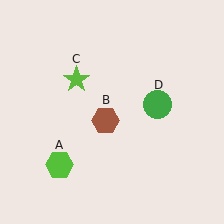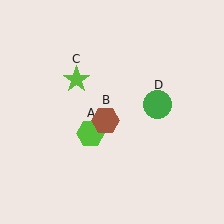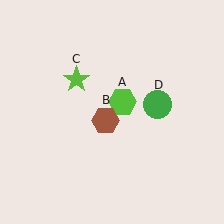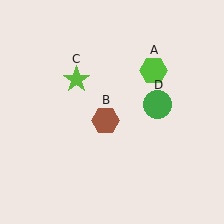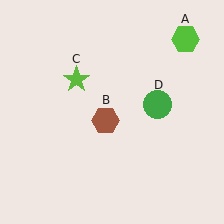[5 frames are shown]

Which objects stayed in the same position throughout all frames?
Brown hexagon (object B) and lime star (object C) and green circle (object D) remained stationary.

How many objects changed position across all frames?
1 object changed position: lime hexagon (object A).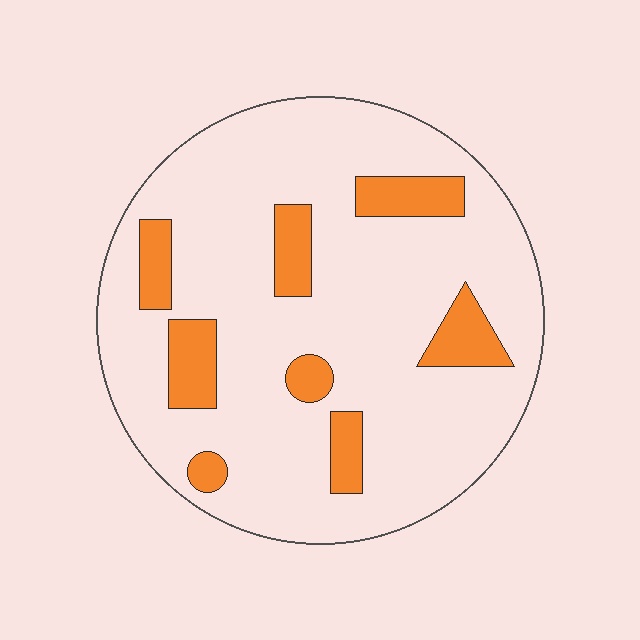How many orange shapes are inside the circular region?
8.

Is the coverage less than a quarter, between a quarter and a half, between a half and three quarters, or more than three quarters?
Less than a quarter.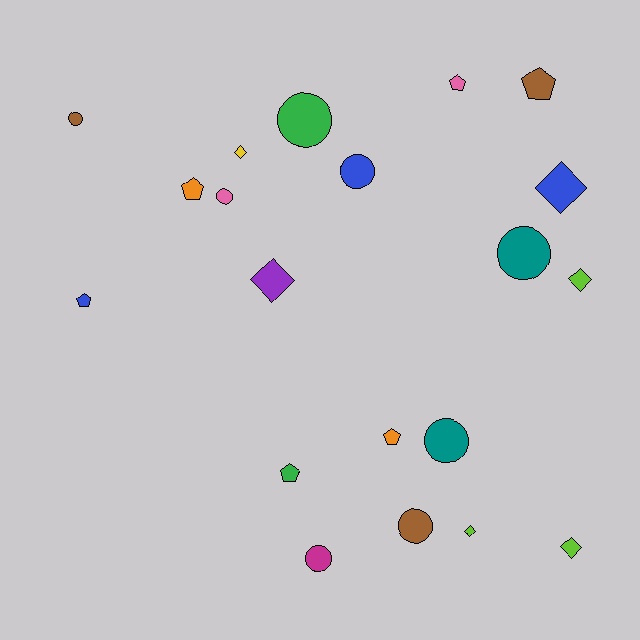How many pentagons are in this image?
There are 6 pentagons.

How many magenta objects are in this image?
There is 1 magenta object.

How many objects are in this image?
There are 20 objects.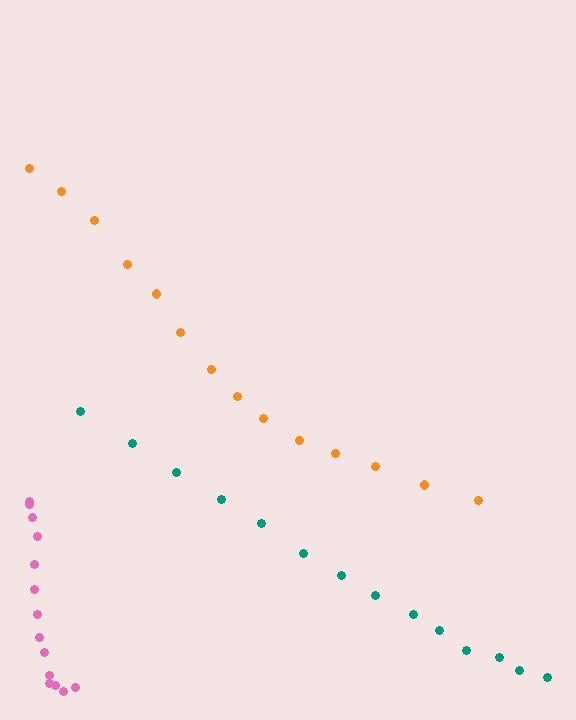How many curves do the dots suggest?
There are 3 distinct paths.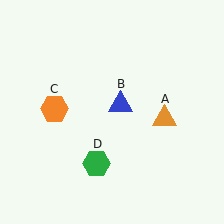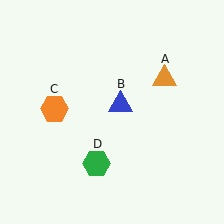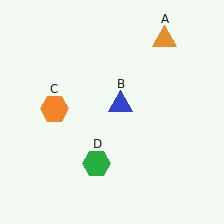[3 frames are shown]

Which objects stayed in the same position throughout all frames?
Blue triangle (object B) and orange hexagon (object C) and green hexagon (object D) remained stationary.